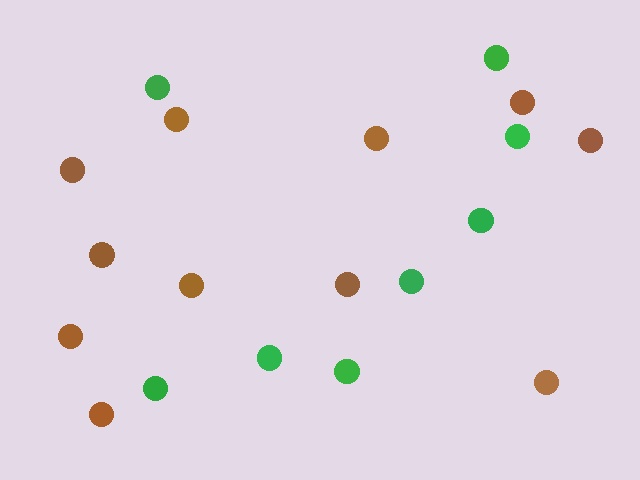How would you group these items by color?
There are 2 groups: one group of brown circles (11) and one group of green circles (8).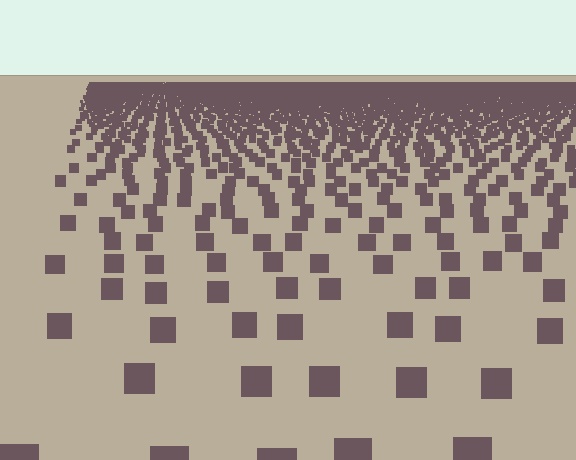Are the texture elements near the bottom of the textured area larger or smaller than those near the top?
Larger. Near the bottom, elements are closer to the viewer and appear at a bigger on-screen size.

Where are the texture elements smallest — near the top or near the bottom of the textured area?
Near the top.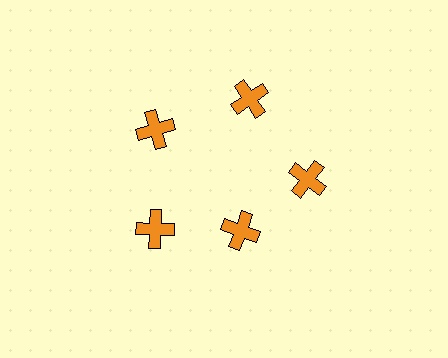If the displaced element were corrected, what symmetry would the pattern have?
It would have 5-fold rotational symmetry — the pattern would map onto itself every 72 degrees.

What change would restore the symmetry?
The symmetry would be restored by moving it outward, back onto the ring so that all 5 crosses sit at equal angles and equal distance from the center.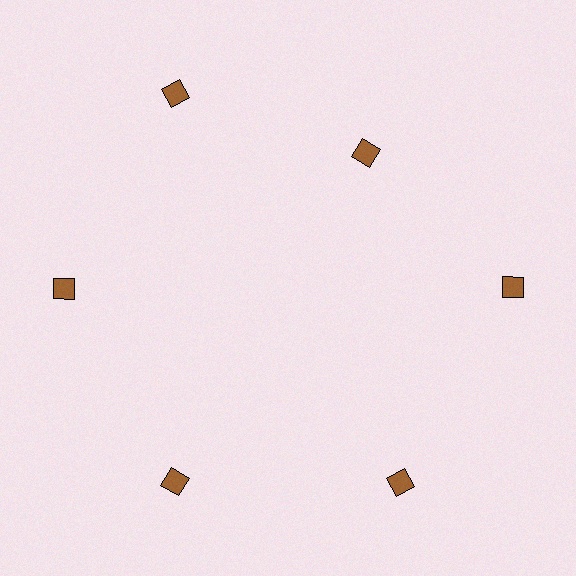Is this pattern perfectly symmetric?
No. The 6 brown diamonds are arranged in a ring, but one element near the 1 o'clock position is pulled inward toward the center, breaking the 6-fold rotational symmetry.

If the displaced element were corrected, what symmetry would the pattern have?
It would have 6-fold rotational symmetry — the pattern would map onto itself every 60 degrees.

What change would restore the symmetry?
The symmetry would be restored by moving it outward, back onto the ring so that all 6 diamonds sit at equal angles and equal distance from the center.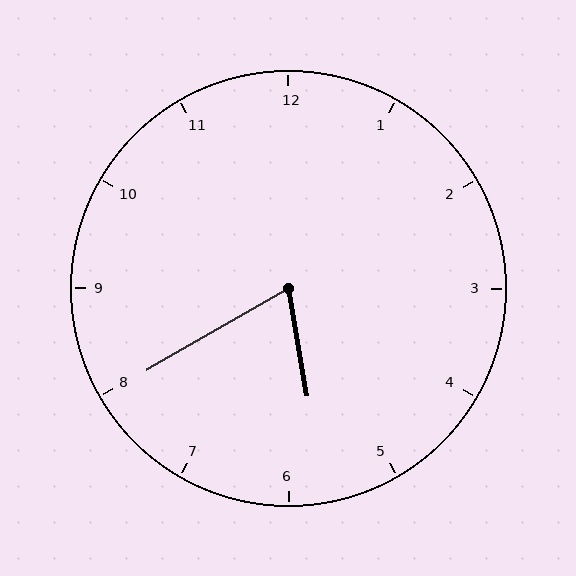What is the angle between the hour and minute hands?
Approximately 70 degrees.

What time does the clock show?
5:40.